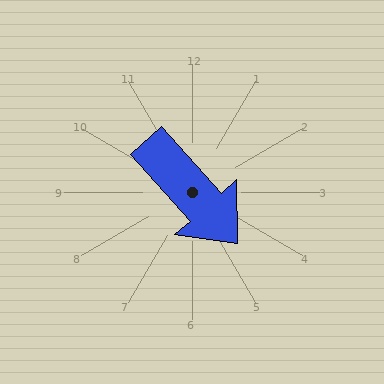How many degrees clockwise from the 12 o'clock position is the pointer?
Approximately 138 degrees.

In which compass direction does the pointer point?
Southeast.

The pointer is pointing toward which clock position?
Roughly 5 o'clock.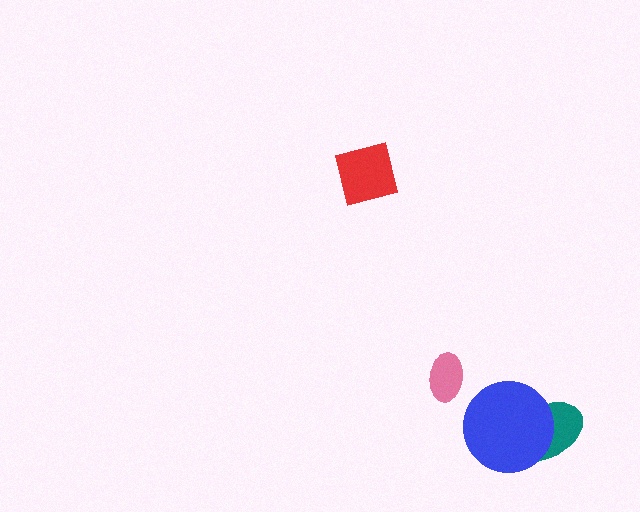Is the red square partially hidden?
No, no other shape covers it.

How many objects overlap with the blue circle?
1 object overlaps with the blue circle.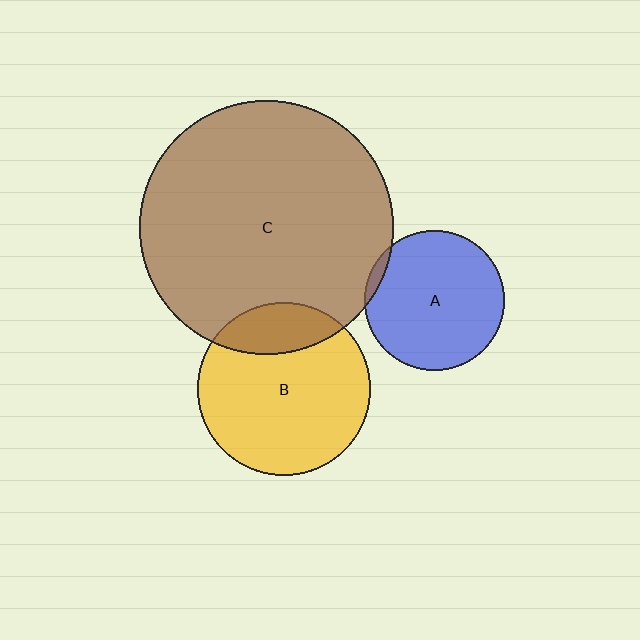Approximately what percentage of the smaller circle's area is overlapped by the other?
Approximately 5%.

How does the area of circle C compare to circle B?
Approximately 2.2 times.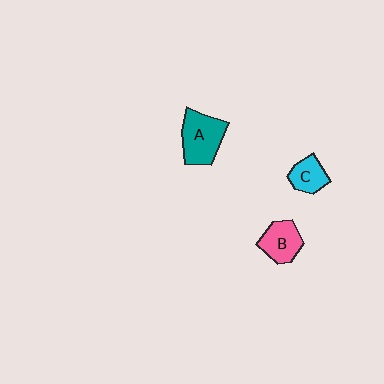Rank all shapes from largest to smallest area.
From largest to smallest: A (teal), B (pink), C (cyan).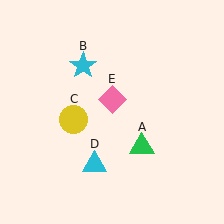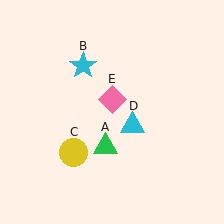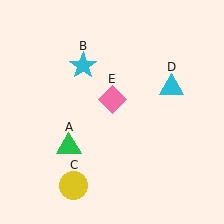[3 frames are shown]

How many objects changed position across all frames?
3 objects changed position: green triangle (object A), yellow circle (object C), cyan triangle (object D).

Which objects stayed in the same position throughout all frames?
Cyan star (object B) and pink diamond (object E) remained stationary.